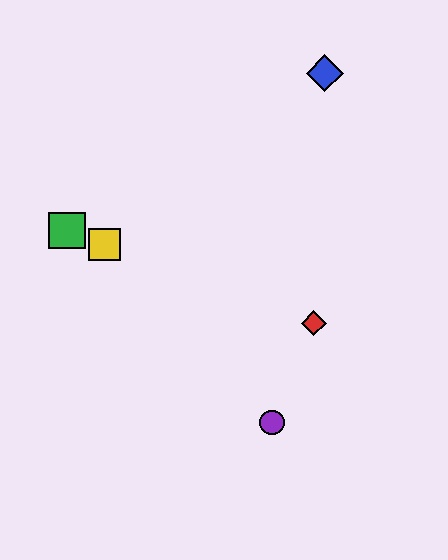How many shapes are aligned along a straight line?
3 shapes (the red diamond, the green square, the yellow square) are aligned along a straight line.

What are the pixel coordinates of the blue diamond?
The blue diamond is at (325, 73).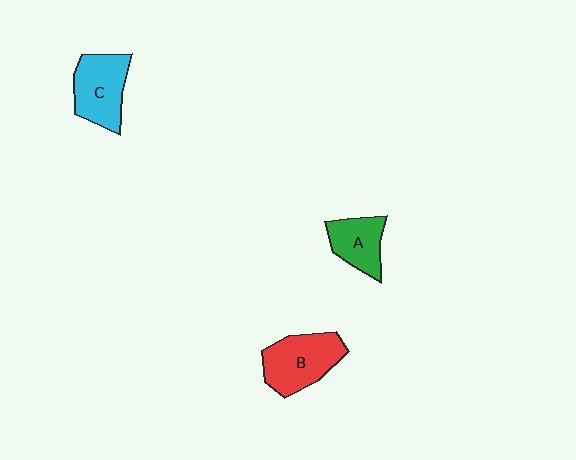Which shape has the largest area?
Shape B (red).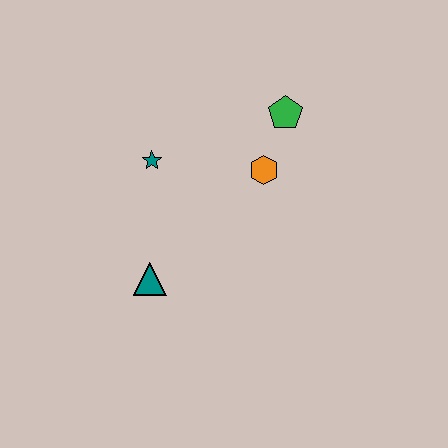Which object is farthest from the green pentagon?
The teal triangle is farthest from the green pentagon.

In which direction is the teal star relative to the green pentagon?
The teal star is to the left of the green pentagon.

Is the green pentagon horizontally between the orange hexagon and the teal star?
No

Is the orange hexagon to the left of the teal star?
No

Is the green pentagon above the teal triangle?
Yes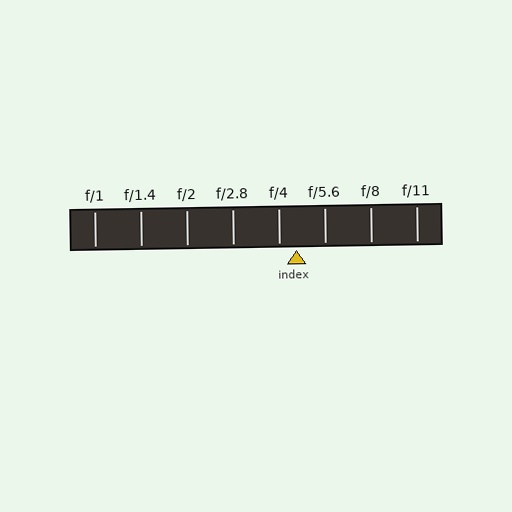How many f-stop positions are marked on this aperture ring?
There are 8 f-stop positions marked.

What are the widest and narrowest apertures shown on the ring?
The widest aperture shown is f/1 and the narrowest is f/11.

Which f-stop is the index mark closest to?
The index mark is closest to f/4.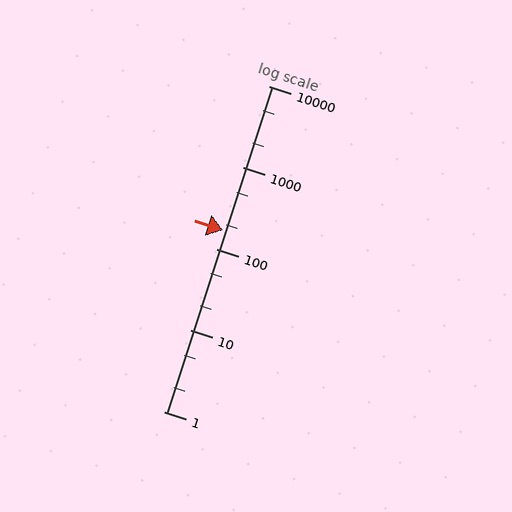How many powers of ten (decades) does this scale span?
The scale spans 4 decades, from 1 to 10000.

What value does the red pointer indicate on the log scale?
The pointer indicates approximately 170.